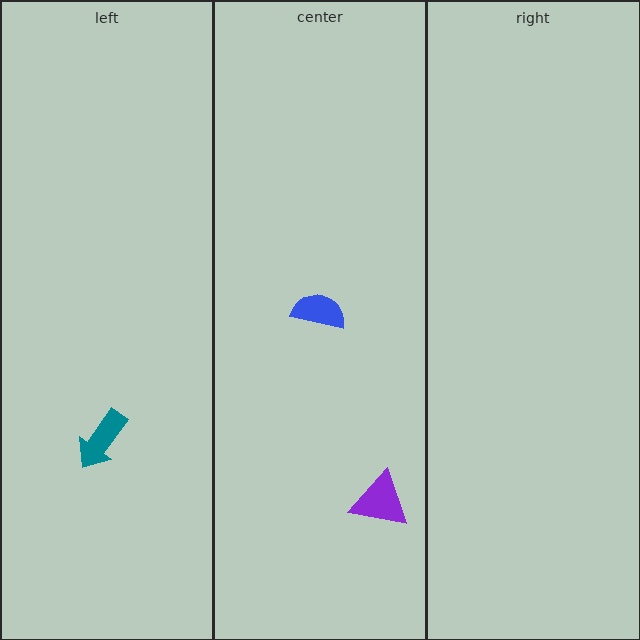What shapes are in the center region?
The purple triangle, the blue semicircle.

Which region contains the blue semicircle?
The center region.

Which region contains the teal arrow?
The left region.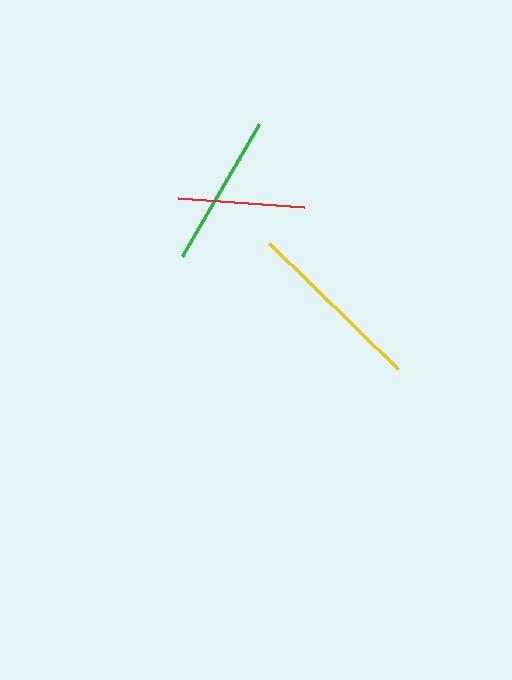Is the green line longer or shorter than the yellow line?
The yellow line is longer than the green line.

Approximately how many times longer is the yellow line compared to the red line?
The yellow line is approximately 1.4 times the length of the red line.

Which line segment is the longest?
The yellow line is the longest at approximately 181 pixels.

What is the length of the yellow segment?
The yellow segment is approximately 181 pixels long.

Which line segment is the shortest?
The red line is the shortest at approximately 126 pixels.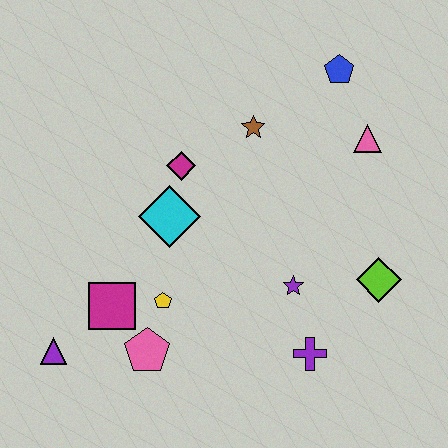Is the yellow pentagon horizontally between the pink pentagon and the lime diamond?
Yes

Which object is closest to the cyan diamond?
The magenta diamond is closest to the cyan diamond.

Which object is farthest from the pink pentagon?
The blue pentagon is farthest from the pink pentagon.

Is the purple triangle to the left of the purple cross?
Yes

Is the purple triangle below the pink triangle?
Yes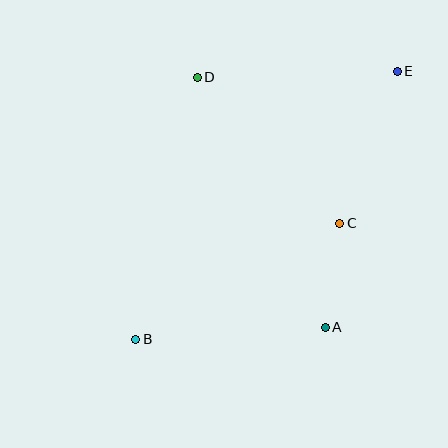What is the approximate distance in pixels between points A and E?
The distance between A and E is approximately 266 pixels.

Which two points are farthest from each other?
Points B and E are farthest from each other.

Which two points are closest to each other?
Points A and C are closest to each other.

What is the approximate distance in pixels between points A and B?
The distance between A and B is approximately 190 pixels.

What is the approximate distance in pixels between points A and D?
The distance between A and D is approximately 281 pixels.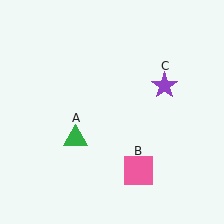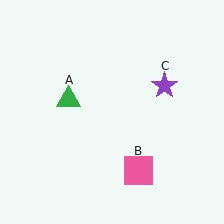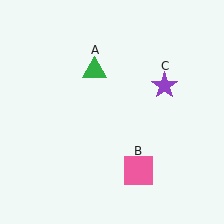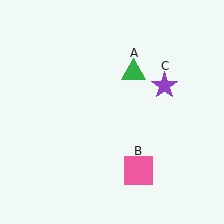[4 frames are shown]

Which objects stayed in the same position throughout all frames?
Pink square (object B) and purple star (object C) remained stationary.